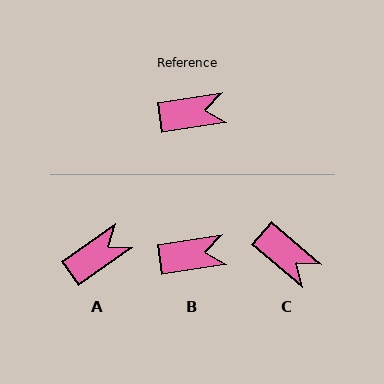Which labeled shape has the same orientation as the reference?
B.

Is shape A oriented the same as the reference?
No, it is off by about 27 degrees.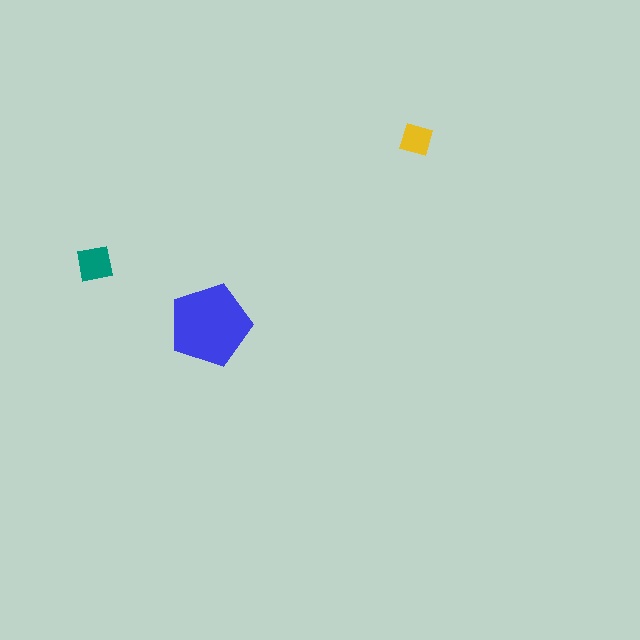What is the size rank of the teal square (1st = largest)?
2nd.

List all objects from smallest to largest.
The yellow diamond, the teal square, the blue pentagon.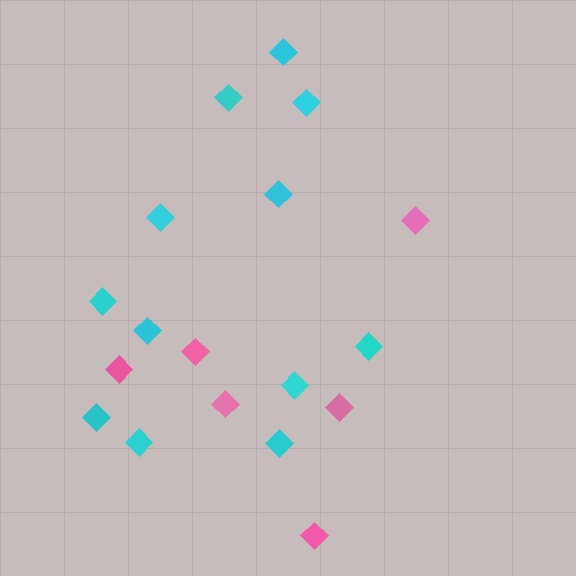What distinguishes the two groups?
There are 2 groups: one group of pink diamonds (6) and one group of cyan diamonds (12).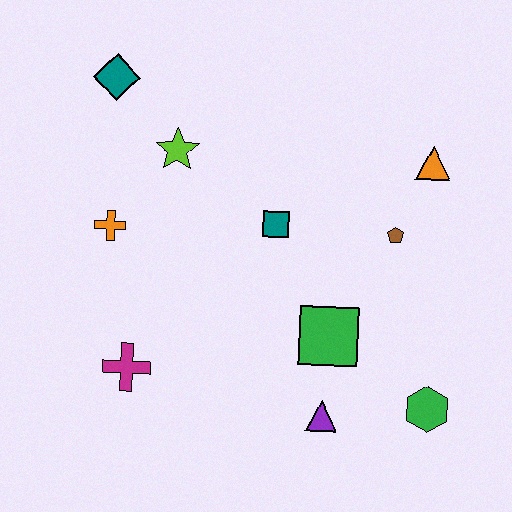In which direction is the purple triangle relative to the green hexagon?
The purple triangle is to the left of the green hexagon.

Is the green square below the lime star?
Yes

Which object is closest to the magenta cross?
The orange cross is closest to the magenta cross.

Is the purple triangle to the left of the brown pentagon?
Yes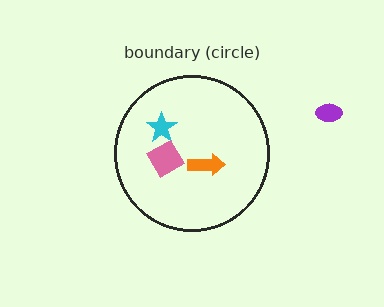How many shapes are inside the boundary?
3 inside, 1 outside.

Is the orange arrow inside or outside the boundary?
Inside.